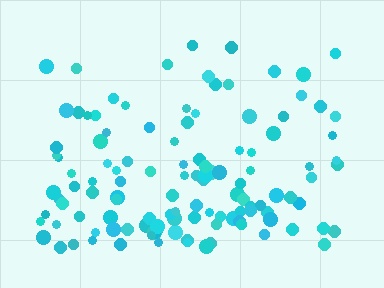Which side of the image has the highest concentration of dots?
The bottom.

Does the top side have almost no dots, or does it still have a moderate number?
Still a moderate number, just noticeably fewer than the bottom.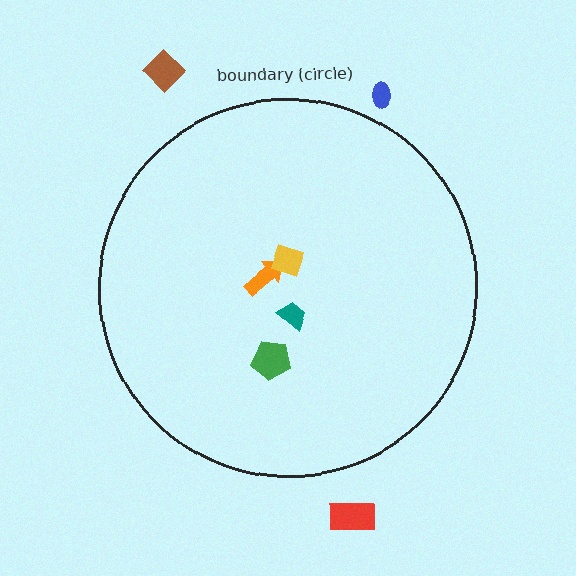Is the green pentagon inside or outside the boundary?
Inside.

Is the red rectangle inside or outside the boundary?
Outside.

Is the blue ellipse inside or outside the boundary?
Outside.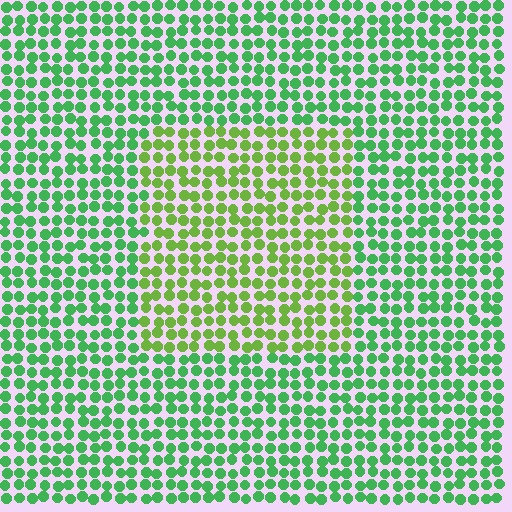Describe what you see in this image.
The image is filled with small green elements in a uniform arrangement. A rectangle-shaped region is visible where the elements are tinted to a slightly different hue, forming a subtle color boundary.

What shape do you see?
I see a rectangle.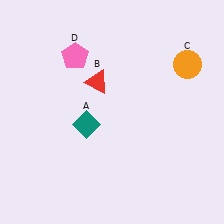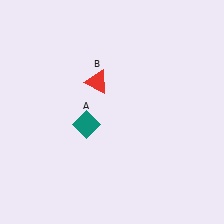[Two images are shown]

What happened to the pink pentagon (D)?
The pink pentagon (D) was removed in Image 2. It was in the top-left area of Image 1.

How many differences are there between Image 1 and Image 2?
There are 2 differences between the two images.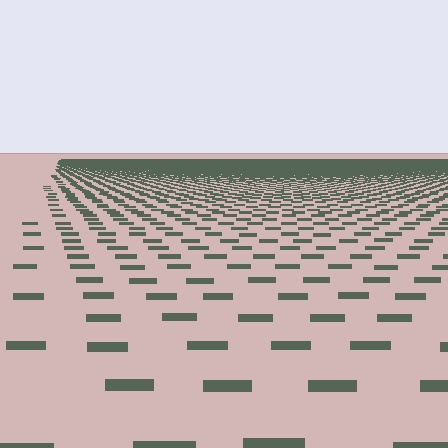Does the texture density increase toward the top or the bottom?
Density increases toward the top.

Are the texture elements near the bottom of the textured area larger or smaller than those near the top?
Larger. Near the bottom, elements are closer to the viewer and appear at a bigger on-screen size.